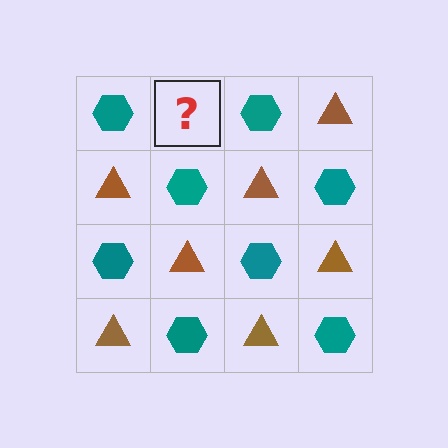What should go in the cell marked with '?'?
The missing cell should contain a brown triangle.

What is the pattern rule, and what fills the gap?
The rule is that it alternates teal hexagon and brown triangle in a checkerboard pattern. The gap should be filled with a brown triangle.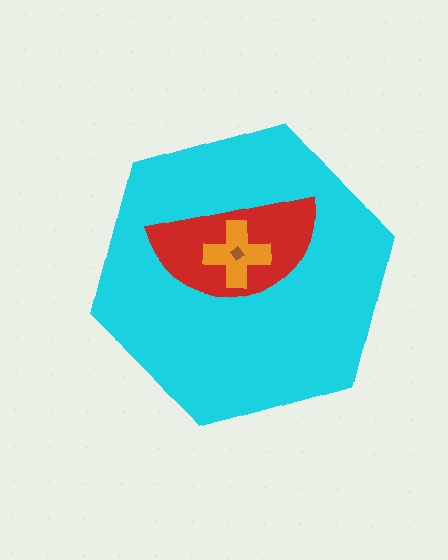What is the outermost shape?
The cyan hexagon.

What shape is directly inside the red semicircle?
The orange cross.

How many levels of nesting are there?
4.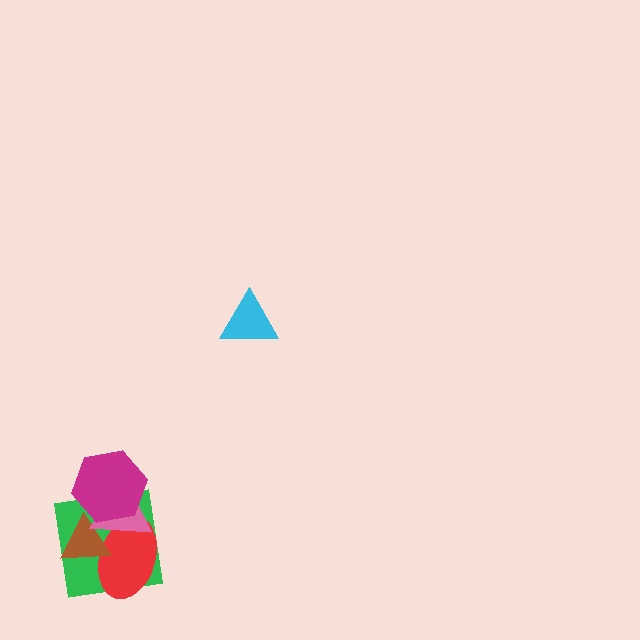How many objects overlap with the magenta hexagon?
3 objects overlap with the magenta hexagon.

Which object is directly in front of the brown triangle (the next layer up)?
The pink triangle is directly in front of the brown triangle.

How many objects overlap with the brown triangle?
4 objects overlap with the brown triangle.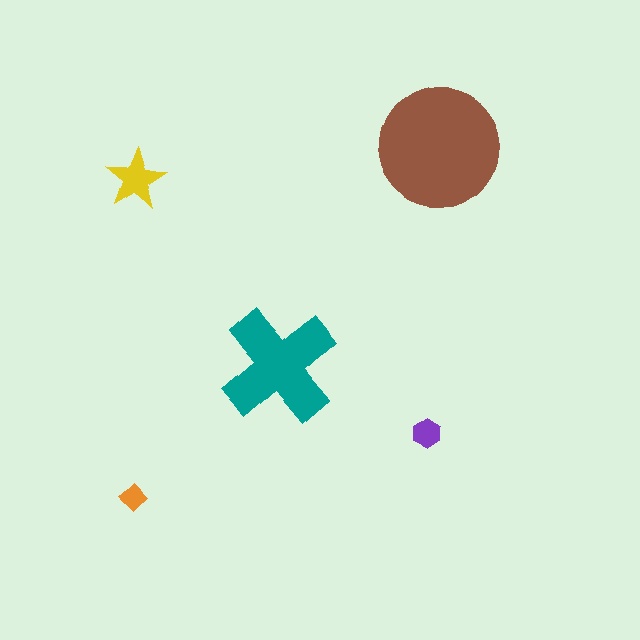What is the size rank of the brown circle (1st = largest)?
1st.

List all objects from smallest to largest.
The orange diamond, the purple hexagon, the yellow star, the teal cross, the brown circle.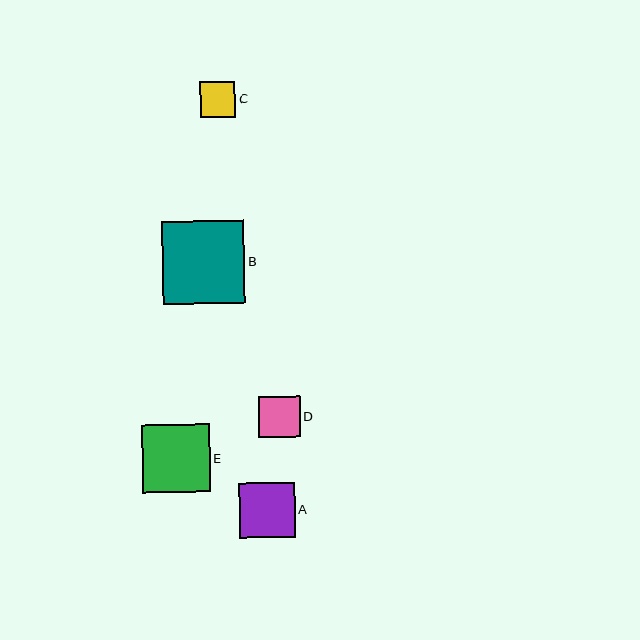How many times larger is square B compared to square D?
Square B is approximately 2.0 times the size of square D.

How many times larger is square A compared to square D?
Square A is approximately 1.3 times the size of square D.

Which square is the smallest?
Square C is the smallest with a size of approximately 35 pixels.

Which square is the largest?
Square B is the largest with a size of approximately 83 pixels.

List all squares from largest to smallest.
From largest to smallest: B, E, A, D, C.